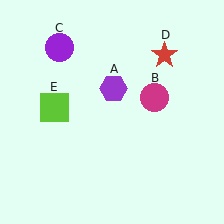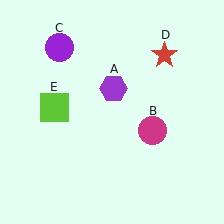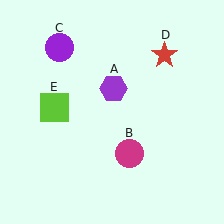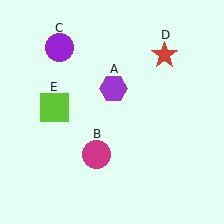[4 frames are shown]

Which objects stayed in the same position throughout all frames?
Purple hexagon (object A) and purple circle (object C) and red star (object D) and lime square (object E) remained stationary.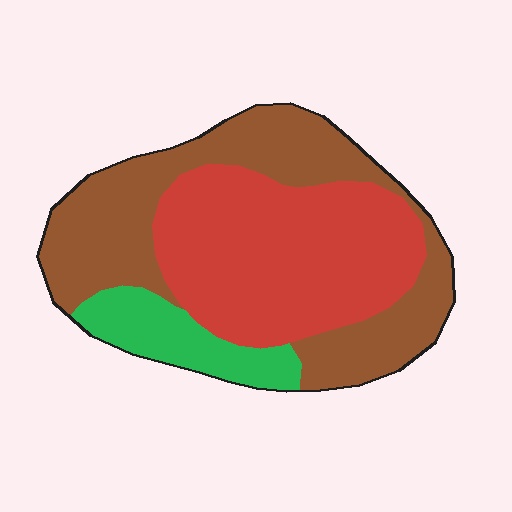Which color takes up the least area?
Green, at roughly 15%.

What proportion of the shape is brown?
Brown takes up between a quarter and a half of the shape.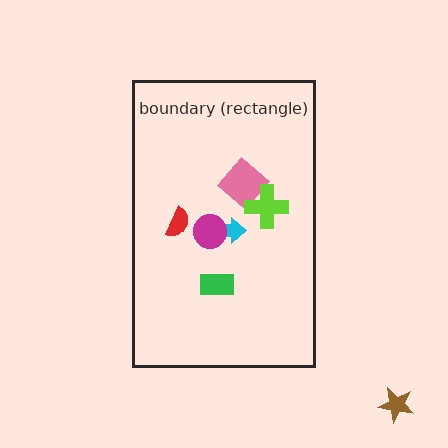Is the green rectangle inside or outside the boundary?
Inside.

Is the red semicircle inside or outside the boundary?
Inside.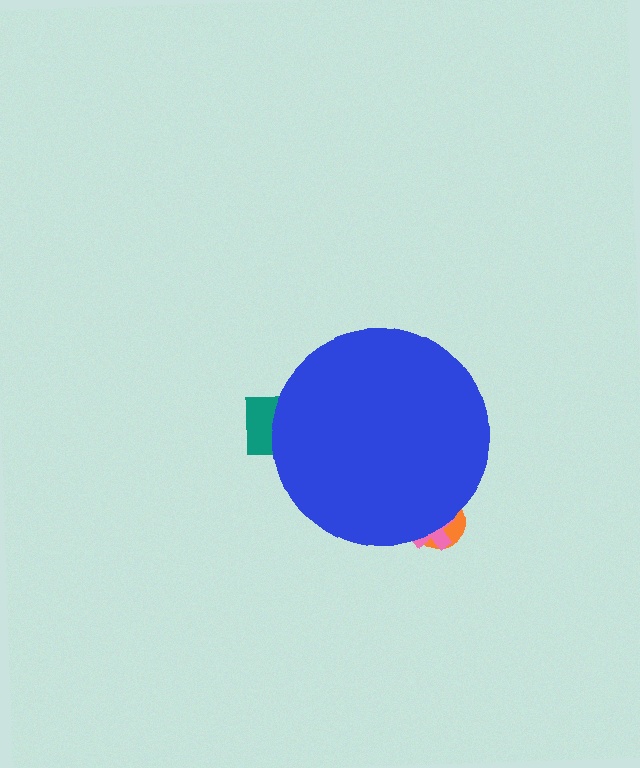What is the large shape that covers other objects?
A blue circle.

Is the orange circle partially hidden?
Yes, the orange circle is partially hidden behind the blue circle.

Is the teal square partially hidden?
Yes, the teal square is partially hidden behind the blue circle.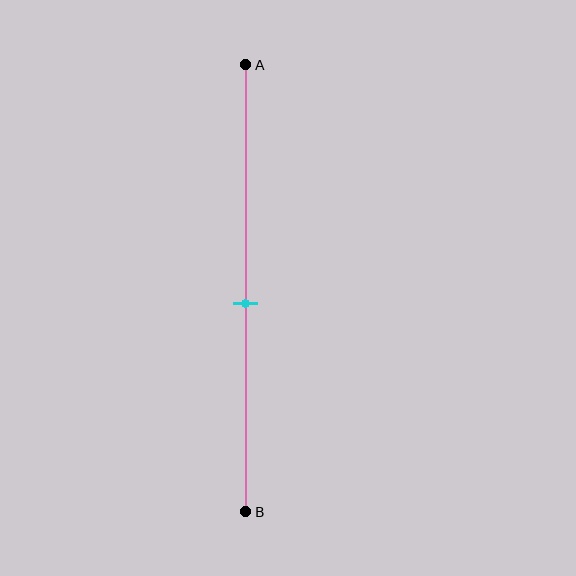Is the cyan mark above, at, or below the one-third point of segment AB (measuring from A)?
The cyan mark is below the one-third point of segment AB.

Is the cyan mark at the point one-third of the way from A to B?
No, the mark is at about 55% from A, not at the 33% one-third point.